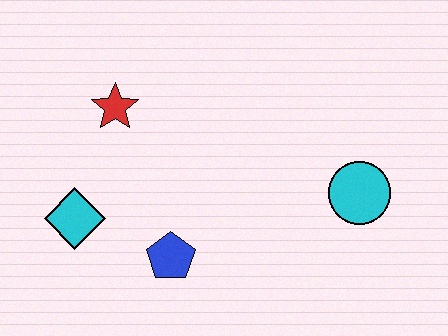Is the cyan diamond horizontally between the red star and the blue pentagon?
No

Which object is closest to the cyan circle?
The blue pentagon is closest to the cyan circle.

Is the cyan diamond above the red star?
No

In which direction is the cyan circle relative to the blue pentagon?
The cyan circle is to the right of the blue pentagon.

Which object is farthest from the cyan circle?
The cyan diamond is farthest from the cyan circle.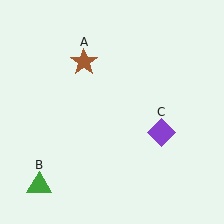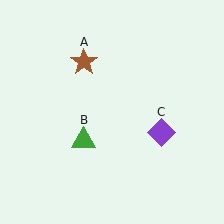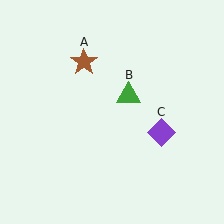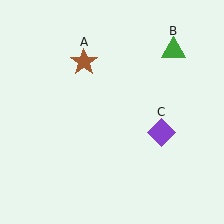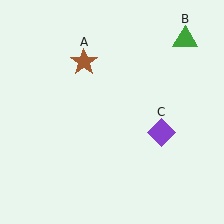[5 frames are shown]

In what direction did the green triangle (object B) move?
The green triangle (object B) moved up and to the right.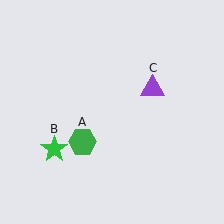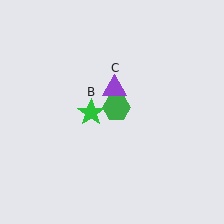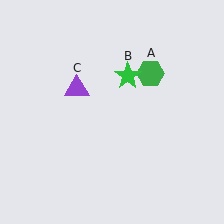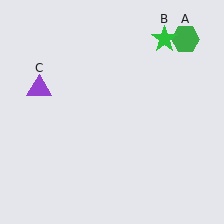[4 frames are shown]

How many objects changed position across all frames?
3 objects changed position: green hexagon (object A), green star (object B), purple triangle (object C).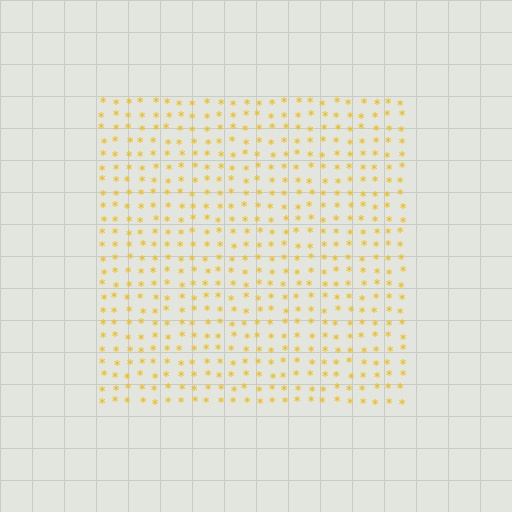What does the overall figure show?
The overall figure shows a square.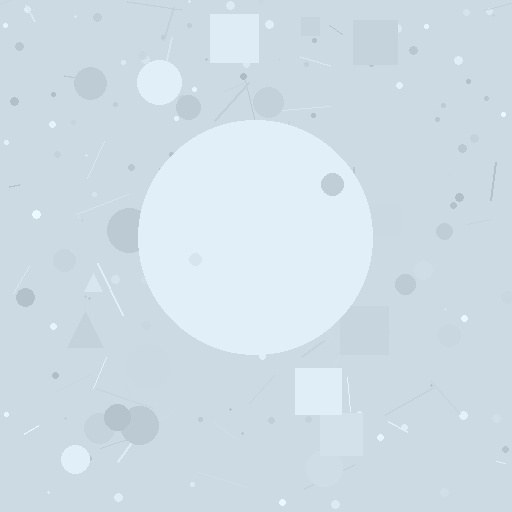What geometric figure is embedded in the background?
A circle is embedded in the background.